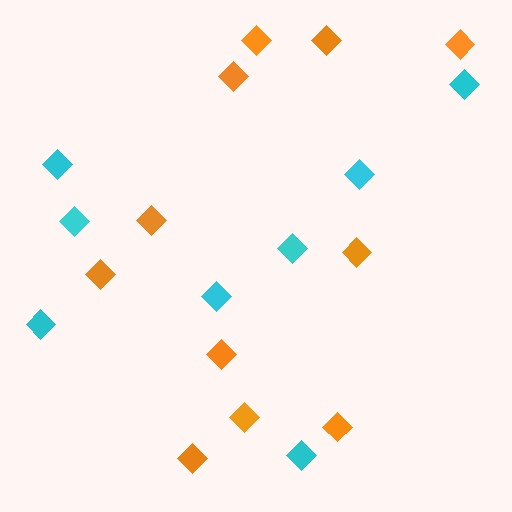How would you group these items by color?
There are 2 groups: one group of orange diamonds (11) and one group of cyan diamonds (8).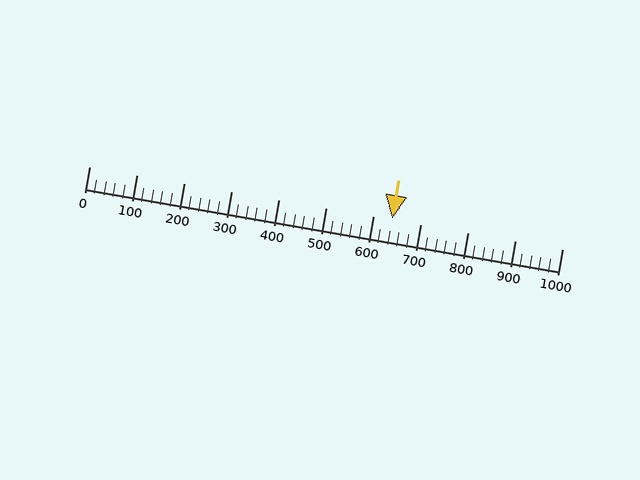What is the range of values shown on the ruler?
The ruler shows values from 0 to 1000.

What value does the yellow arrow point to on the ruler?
The yellow arrow points to approximately 640.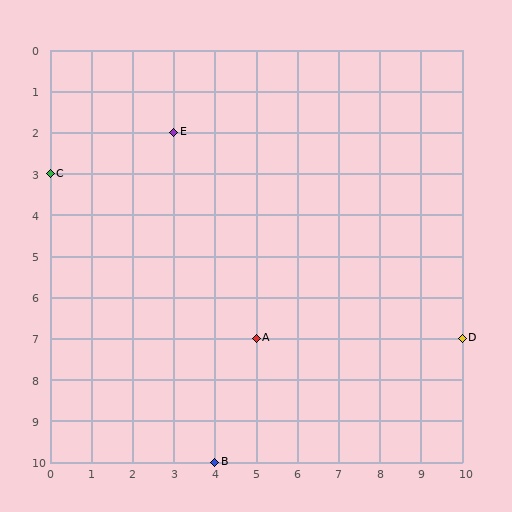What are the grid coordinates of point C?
Point C is at grid coordinates (0, 3).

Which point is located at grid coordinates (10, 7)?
Point D is at (10, 7).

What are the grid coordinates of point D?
Point D is at grid coordinates (10, 7).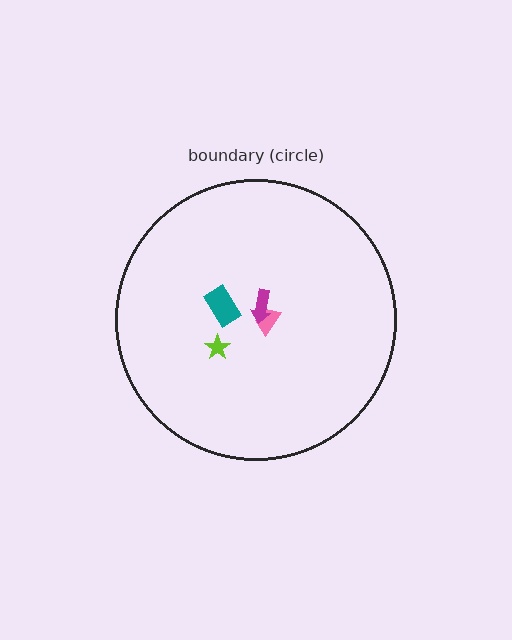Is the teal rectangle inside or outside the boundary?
Inside.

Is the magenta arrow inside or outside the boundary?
Inside.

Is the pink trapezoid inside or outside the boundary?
Inside.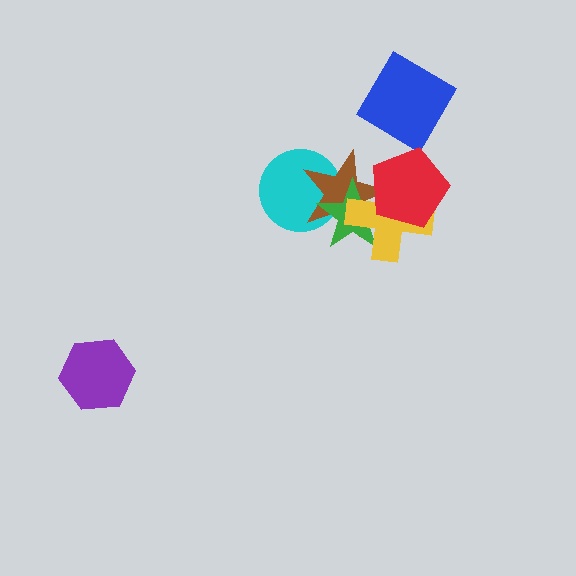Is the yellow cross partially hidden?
Yes, it is partially covered by another shape.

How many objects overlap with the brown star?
4 objects overlap with the brown star.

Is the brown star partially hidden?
Yes, it is partially covered by another shape.